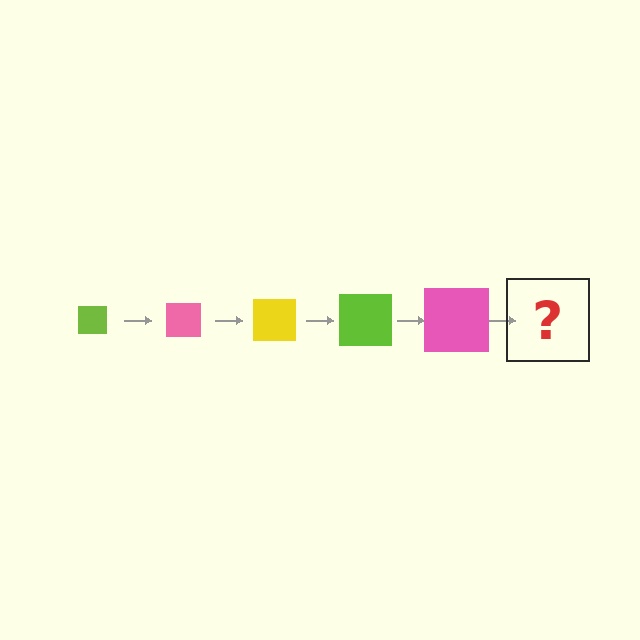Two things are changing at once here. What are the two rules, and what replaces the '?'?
The two rules are that the square grows larger each step and the color cycles through lime, pink, and yellow. The '?' should be a yellow square, larger than the previous one.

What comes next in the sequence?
The next element should be a yellow square, larger than the previous one.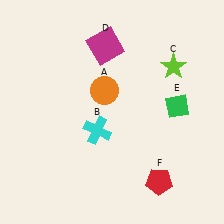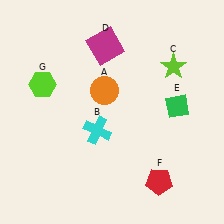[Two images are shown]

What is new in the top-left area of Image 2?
A lime hexagon (G) was added in the top-left area of Image 2.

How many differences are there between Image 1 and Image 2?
There is 1 difference between the two images.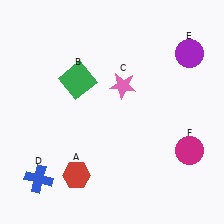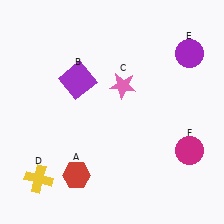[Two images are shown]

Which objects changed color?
B changed from green to purple. D changed from blue to yellow.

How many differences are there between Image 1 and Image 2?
There are 2 differences between the two images.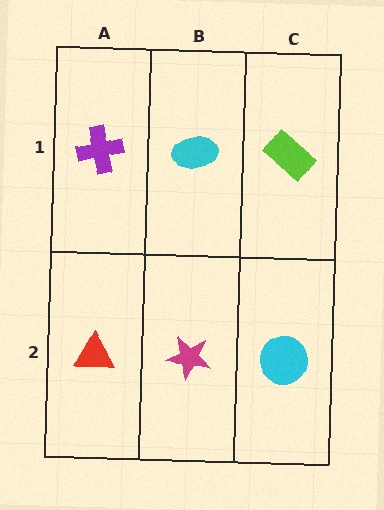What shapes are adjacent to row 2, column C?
A lime rectangle (row 1, column C), a magenta star (row 2, column B).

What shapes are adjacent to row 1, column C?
A cyan circle (row 2, column C), a cyan ellipse (row 1, column B).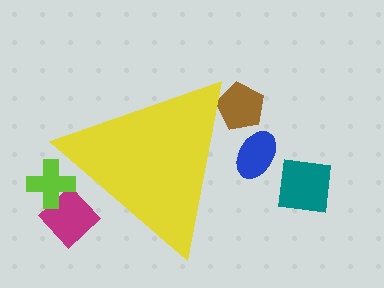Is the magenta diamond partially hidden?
Yes, the magenta diamond is partially hidden behind the yellow triangle.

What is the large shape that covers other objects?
A yellow triangle.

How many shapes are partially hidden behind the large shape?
4 shapes are partially hidden.